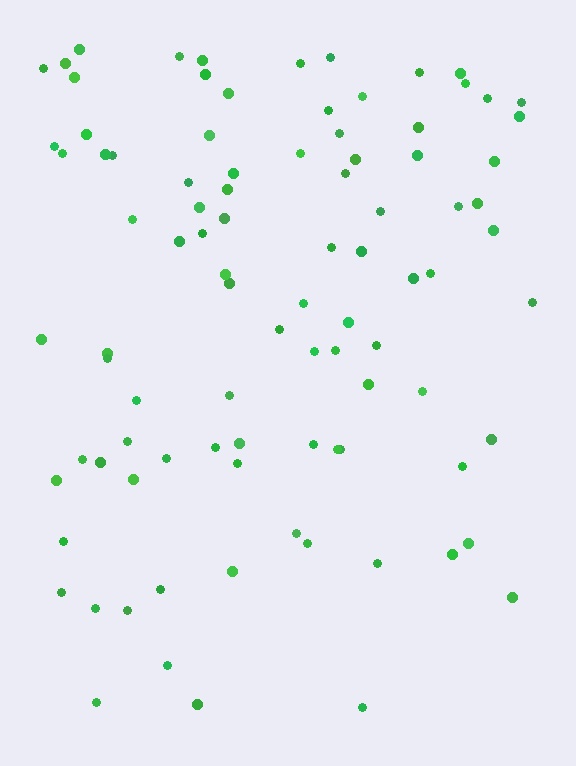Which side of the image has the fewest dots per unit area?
The bottom.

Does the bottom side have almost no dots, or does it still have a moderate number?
Still a moderate number, just noticeably fewer than the top.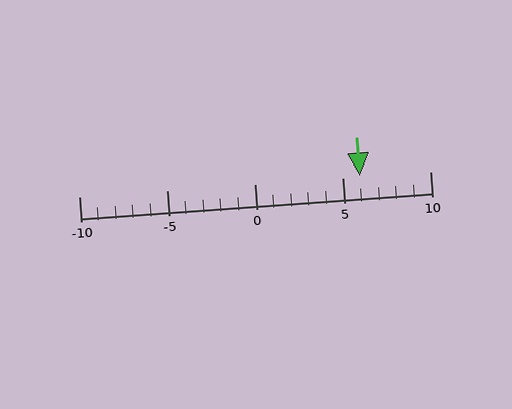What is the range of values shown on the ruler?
The ruler shows values from -10 to 10.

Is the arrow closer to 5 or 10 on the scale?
The arrow is closer to 5.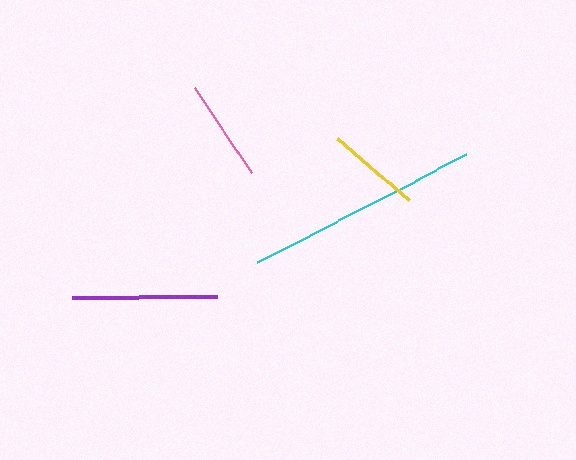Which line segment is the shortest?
The yellow line is the shortest at approximately 95 pixels.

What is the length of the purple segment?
The purple segment is approximately 145 pixels long.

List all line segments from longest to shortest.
From longest to shortest: cyan, purple, pink, yellow.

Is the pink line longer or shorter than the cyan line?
The cyan line is longer than the pink line.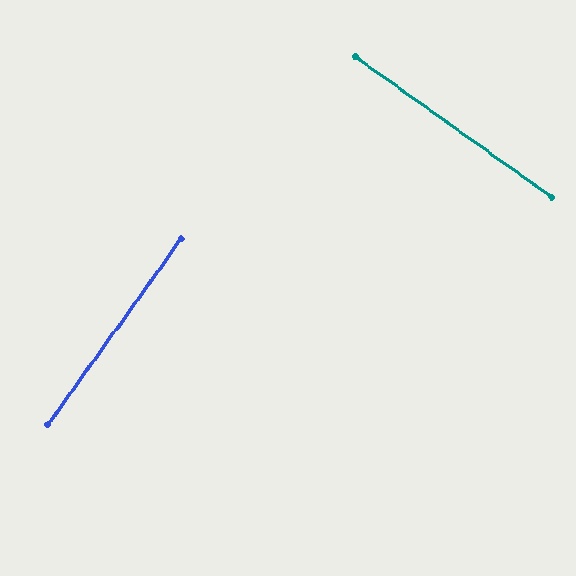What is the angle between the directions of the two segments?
Approximately 90 degrees.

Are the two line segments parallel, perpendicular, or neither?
Perpendicular — they meet at approximately 90°.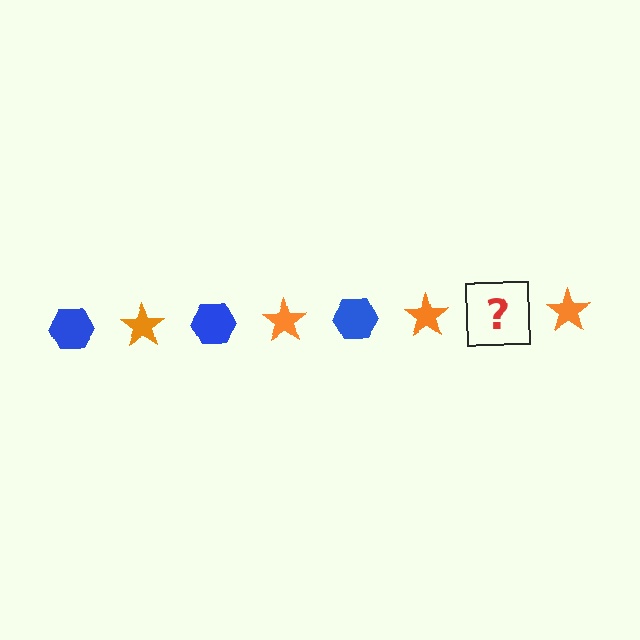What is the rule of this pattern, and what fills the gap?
The rule is that the pattern alternates between blue hexagon and orange star. The gap should be filled with a blue hexagon.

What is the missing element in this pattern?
The missing element is a blue hexagon.